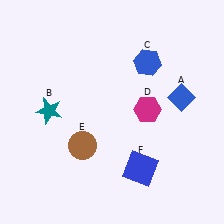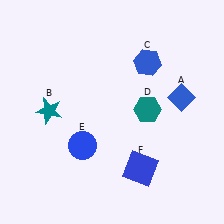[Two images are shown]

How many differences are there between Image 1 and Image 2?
There are 2 differences between the two images.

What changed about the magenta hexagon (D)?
In Image 1, D is magenta. In Image 2, it changed to teal.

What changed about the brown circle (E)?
In Image 1, E is brown. In Image 2, it changed to blue.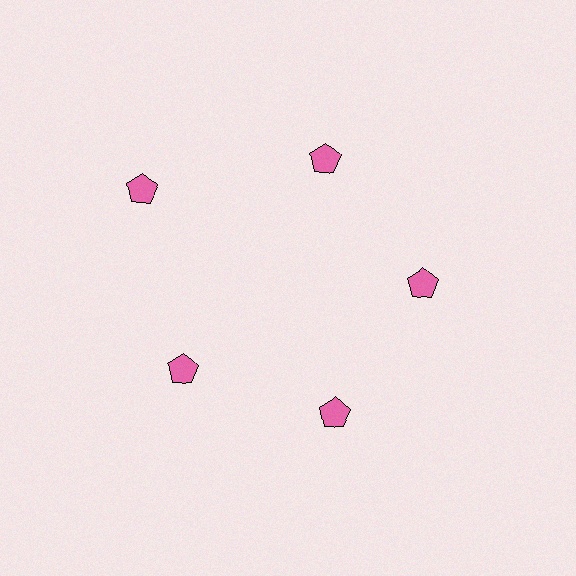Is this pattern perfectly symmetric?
No. The 5 pink pentagons are arranged in a ring, but one element near the 10 o'clock position is pushed outward from the center, breaking the 5-fold rotational symmetry.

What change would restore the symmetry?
The symmetry would be restored by moving it inward, back onto the ring so that all 5 pentagons sit at equal angles and equal distance from the center.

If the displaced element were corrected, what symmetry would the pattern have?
It would have 5-fold rotational symmetry — the pattern would map onto itself every 72 degrees.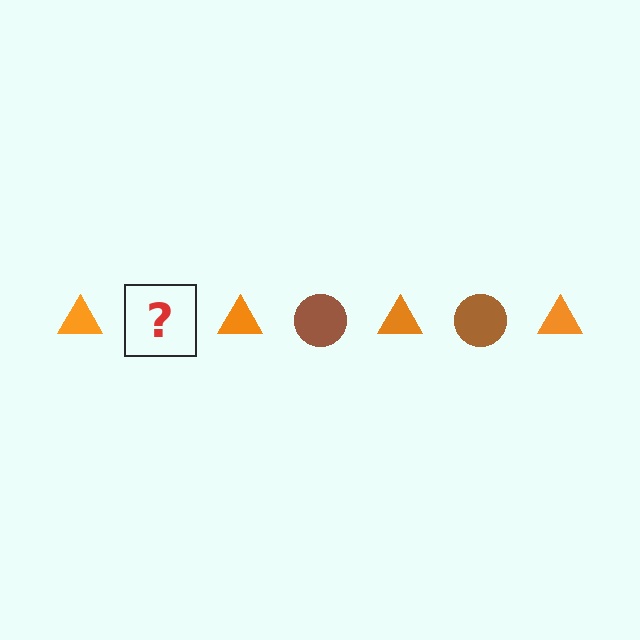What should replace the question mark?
The question mark should be replaced with a brown circle.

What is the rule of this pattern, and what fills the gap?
The rule is that the pattern alternates between orange triangle and brown circle. The gap should be filled with a brown circle.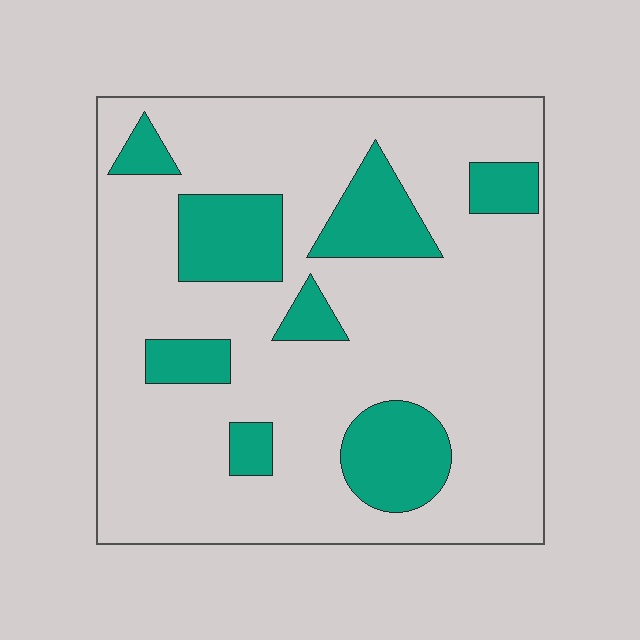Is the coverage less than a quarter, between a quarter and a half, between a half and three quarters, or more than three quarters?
Less than a quarter.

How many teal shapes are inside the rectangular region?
8.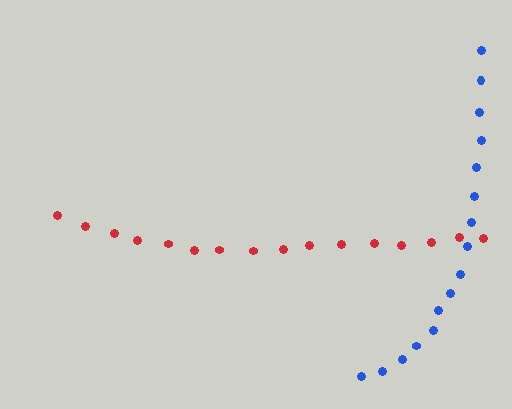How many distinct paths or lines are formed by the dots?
There are 2 distinct paths.